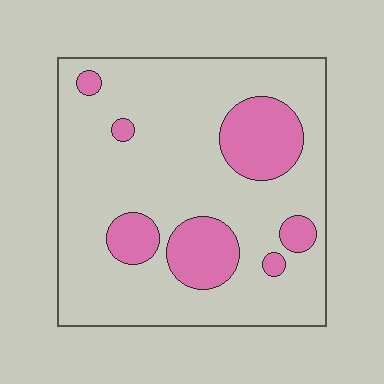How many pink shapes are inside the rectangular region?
7.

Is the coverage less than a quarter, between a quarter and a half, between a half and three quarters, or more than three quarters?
Less than a quarter.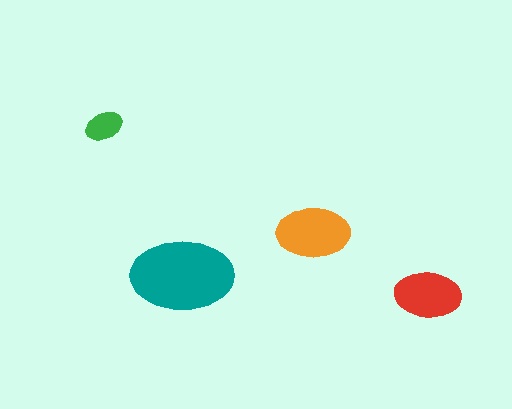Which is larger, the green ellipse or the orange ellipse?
The orange one.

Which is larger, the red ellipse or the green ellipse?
The red one.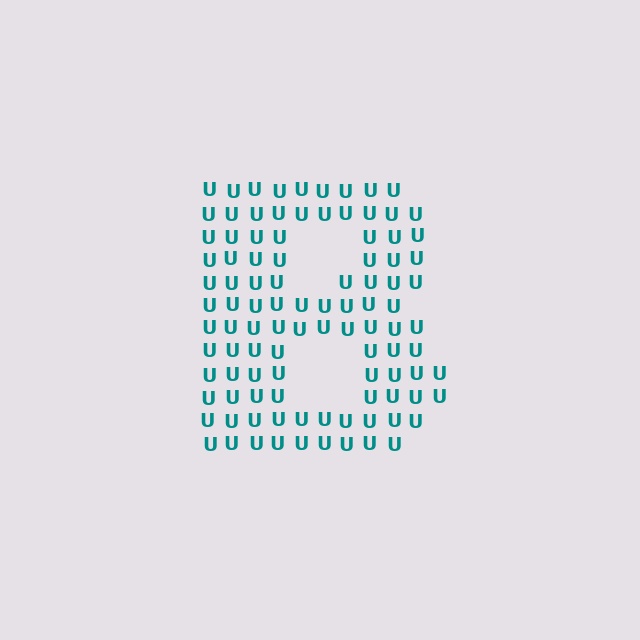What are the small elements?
The small elements are letter U's.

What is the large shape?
The large shape is the letter B.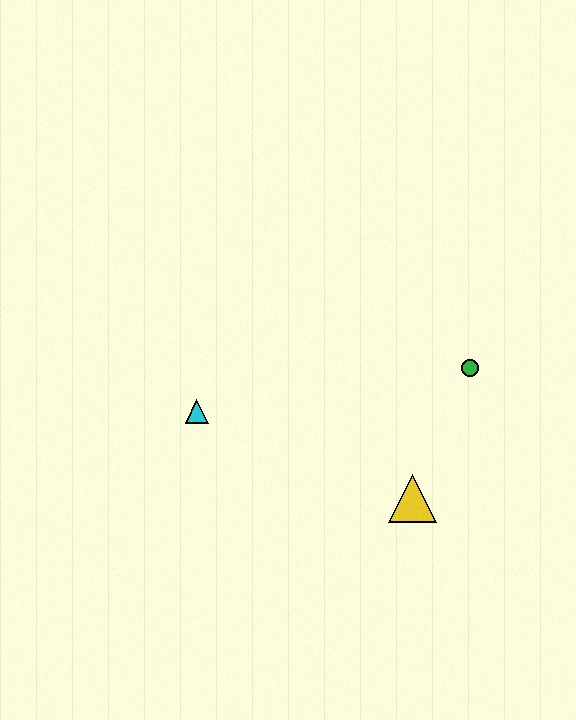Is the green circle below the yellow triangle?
No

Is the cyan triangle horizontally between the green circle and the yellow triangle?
No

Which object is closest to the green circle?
The yellow triangle is closest to the green circle.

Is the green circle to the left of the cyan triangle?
No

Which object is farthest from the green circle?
The cyan triangle is farthest from the green circle.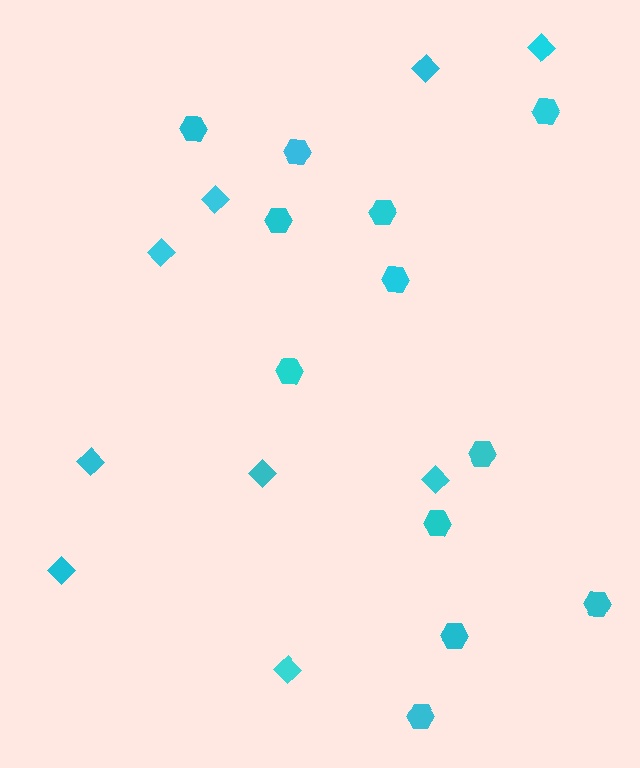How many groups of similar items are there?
There are 2 groups: one group of hexagons (12) and one group of diamonds (9).